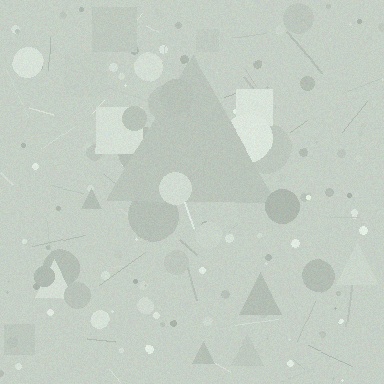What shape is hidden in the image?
A triangle is hidden in the image.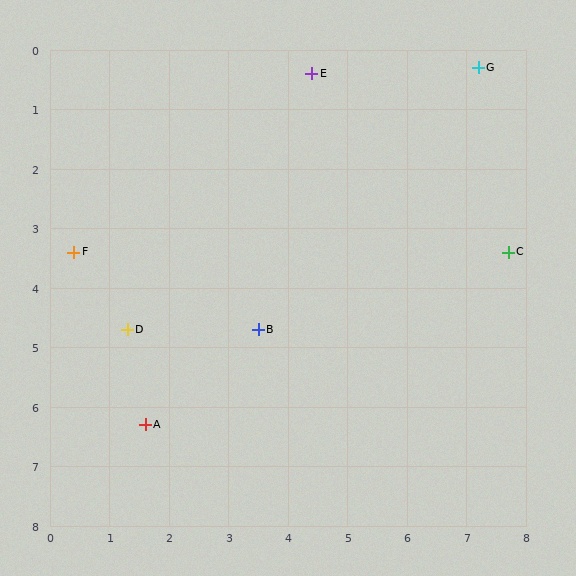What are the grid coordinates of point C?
Point C is at approximately (7.7, 3.4).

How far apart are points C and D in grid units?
Points C and D are about 6.5 grid units apart.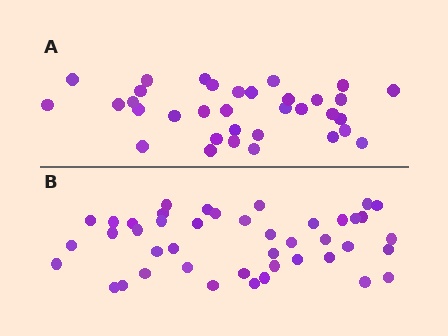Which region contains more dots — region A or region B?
Region B (the bottom region) has more dots.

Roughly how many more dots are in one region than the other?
Region B has roughly 8 or so more dots than region A.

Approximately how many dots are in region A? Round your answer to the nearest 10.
About 30 dots. (The exact count is 34, which rounds to 30.)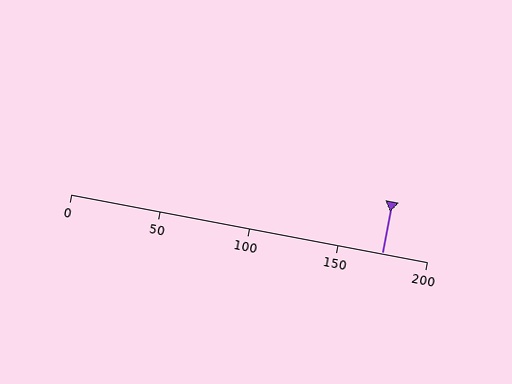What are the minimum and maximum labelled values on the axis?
The axis runs from 0 to 200.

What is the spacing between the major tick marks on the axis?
The major ticks are spaced 50 apart.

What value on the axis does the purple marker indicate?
The marker indicates approximately 175.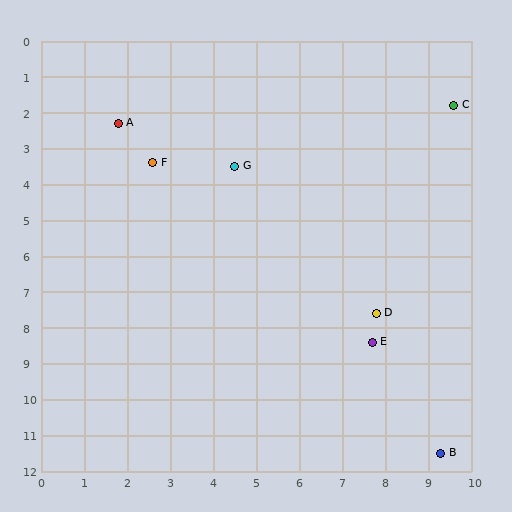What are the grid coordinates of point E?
Point E is at approximately (7.7, 8.4).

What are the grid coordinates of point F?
Point F is at approximately (2.6, 3.4).